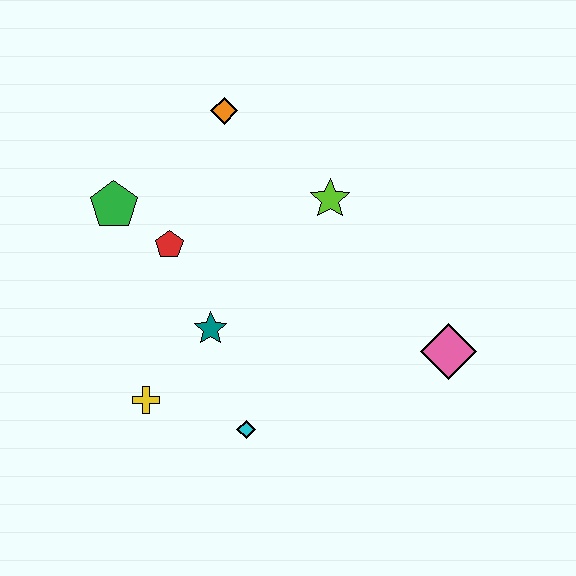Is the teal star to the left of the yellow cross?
No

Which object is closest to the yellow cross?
The teal star is closest to the yellow cross.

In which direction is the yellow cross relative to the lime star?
The yellow cross is below the lime star.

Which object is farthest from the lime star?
The yellow cross is farthest from the lime star.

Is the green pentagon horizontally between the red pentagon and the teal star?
No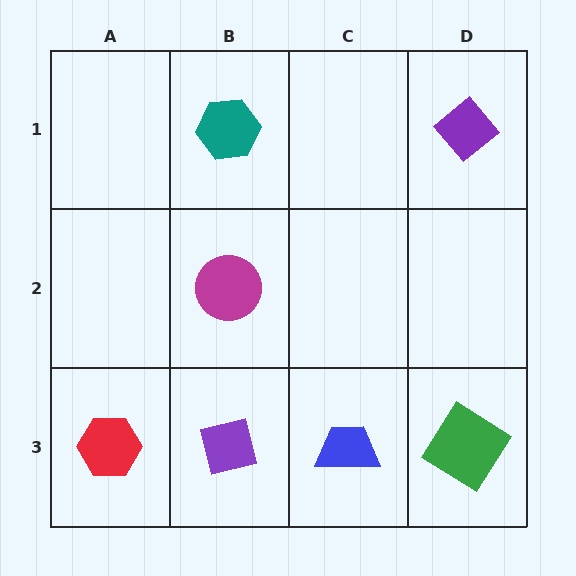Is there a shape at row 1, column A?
No, that cell is empty.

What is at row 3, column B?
A purple square.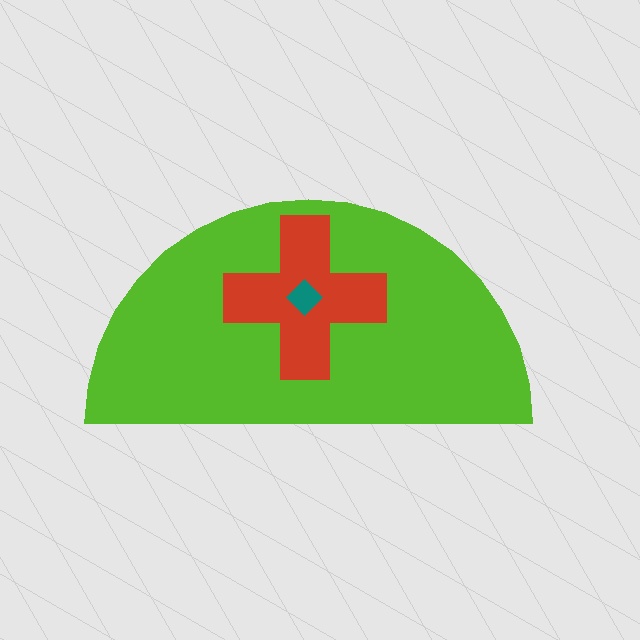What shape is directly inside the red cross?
The teal diamond.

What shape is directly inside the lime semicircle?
The red cross.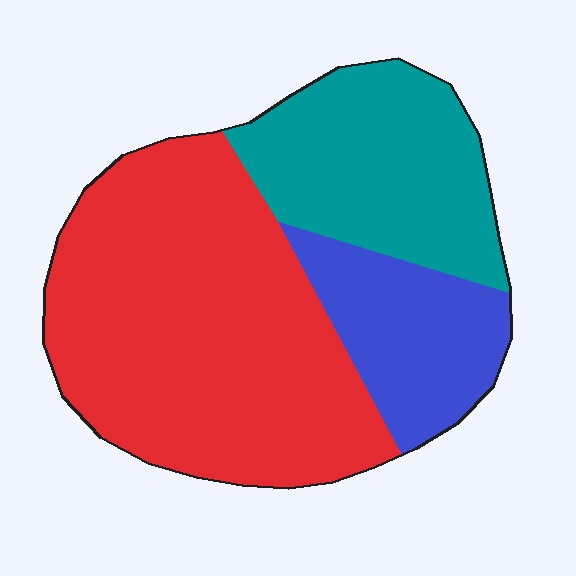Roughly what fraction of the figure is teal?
Teal takes up about one quarter (1/4) of the figure.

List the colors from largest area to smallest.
From largest to smallest: red, teal, blue.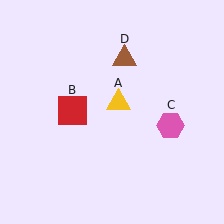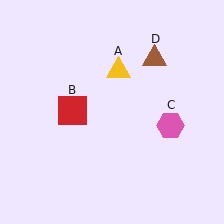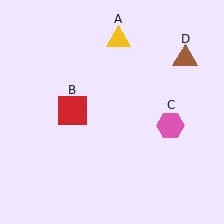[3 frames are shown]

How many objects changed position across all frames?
2 objects changed position: yellow triangle (object A), brown triangle (object D).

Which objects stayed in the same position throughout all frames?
Red square (object B) and pink hexagon (object C) remained stationary.